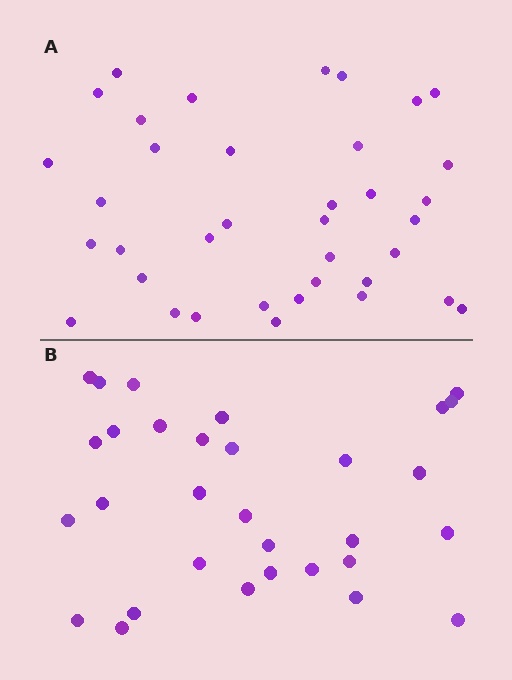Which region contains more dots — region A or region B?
Region A (the top region) has more dots.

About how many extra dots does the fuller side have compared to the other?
Region A has about 6 more dots than region B.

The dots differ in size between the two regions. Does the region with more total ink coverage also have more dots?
No. Region B has more total ink coverage because its dots are larger, but region A actually contains more individual dots. Total area can be misleading — the number of items is what matters here.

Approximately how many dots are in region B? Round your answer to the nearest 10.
About 30 dots. (The exact count is 31, which rounds to 30.)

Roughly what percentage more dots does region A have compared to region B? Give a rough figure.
About 20% more.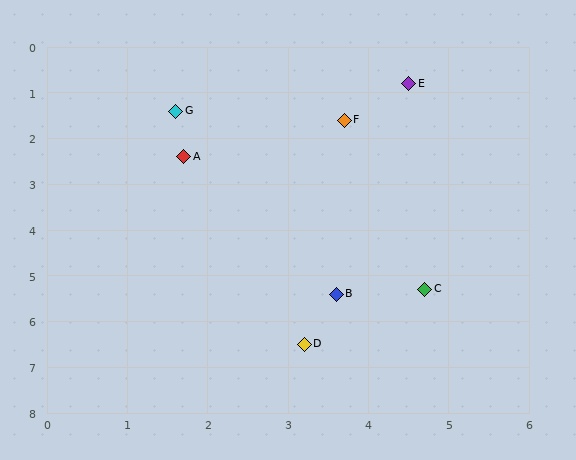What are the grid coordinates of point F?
Point F is at approximately (3.7, 1.6).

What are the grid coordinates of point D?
Point D is at approximately (3.2, 6.5).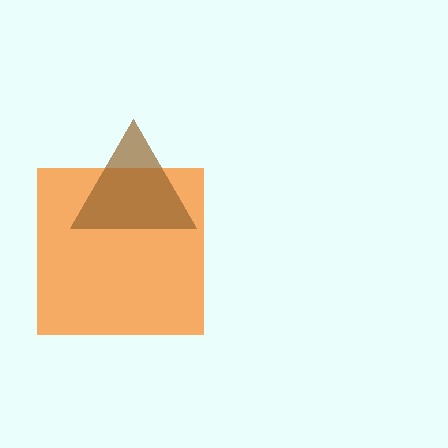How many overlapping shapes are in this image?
There are 2 overlapping shapes in the image.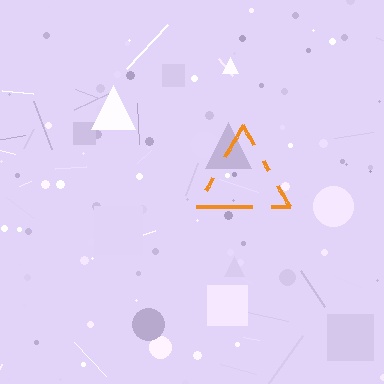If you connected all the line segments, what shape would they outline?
They would outline a triangle.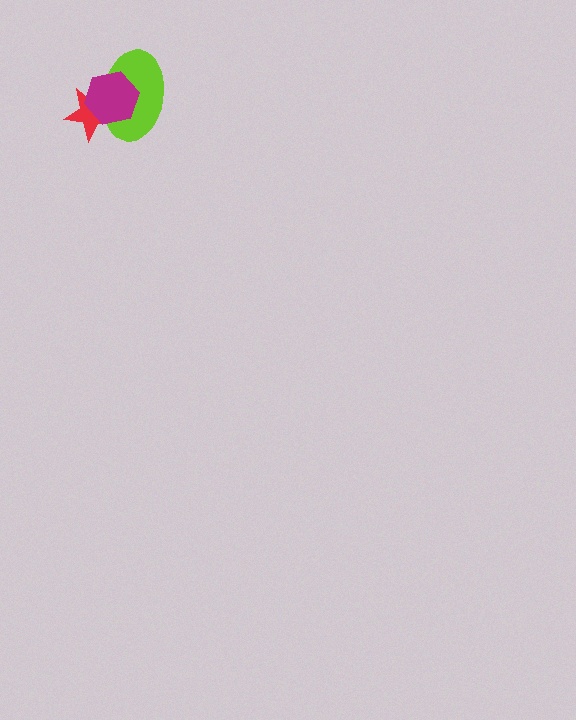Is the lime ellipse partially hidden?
Yes, it is partially covered by another shape.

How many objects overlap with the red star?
2 objects overlap with the red star.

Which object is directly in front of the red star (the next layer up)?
The lime ellipse is directly in front of the red star.